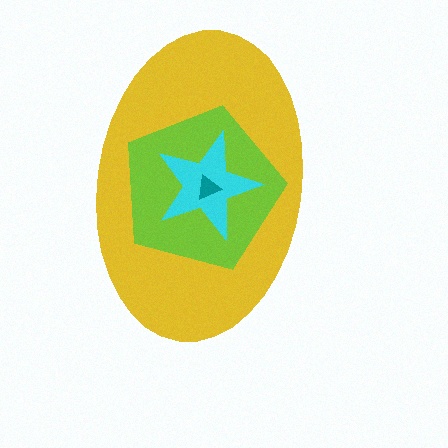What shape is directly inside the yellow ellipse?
The lime pentagon.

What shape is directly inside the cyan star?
The teal triangle.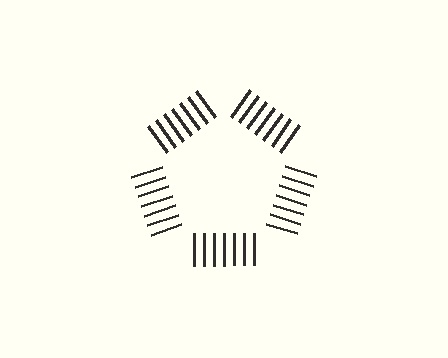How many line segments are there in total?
35 — 7 along each of the 5 edges.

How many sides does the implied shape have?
5 sides — the line-ends trace a pentagon.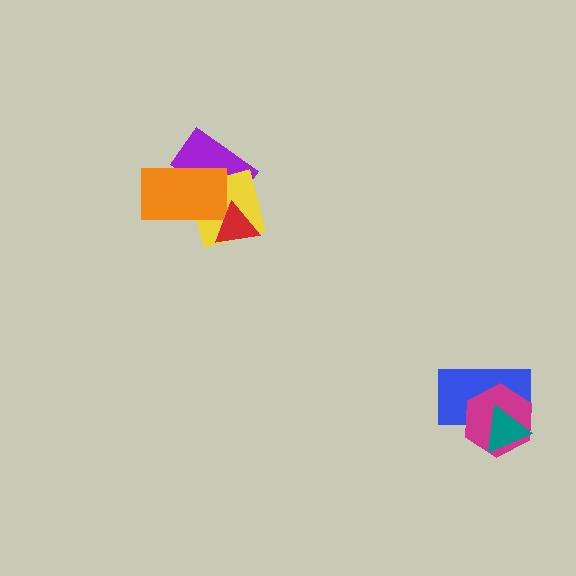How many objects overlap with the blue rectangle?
2 objects overlap with the blue rectangle.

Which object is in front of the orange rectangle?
The red triangle is in front of the orange rectangle.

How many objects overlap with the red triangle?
2 objects overlap with the red triangle.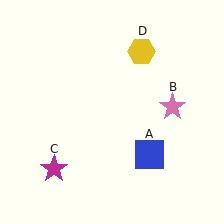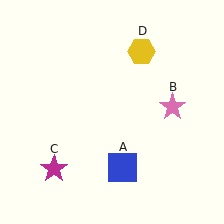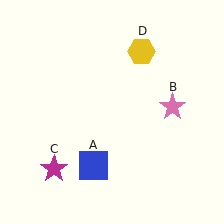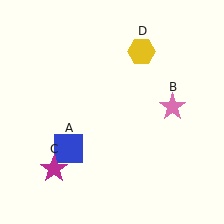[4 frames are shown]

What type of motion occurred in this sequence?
The blue square (object A) rotated clockwise around the center of the scene.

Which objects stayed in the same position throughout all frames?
Pink star (object B) and magenta star (object C) and yellow hexagon (object D) remained stationary.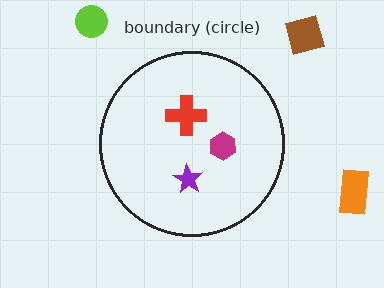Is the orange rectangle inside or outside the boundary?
Outside.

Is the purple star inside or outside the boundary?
Inside.